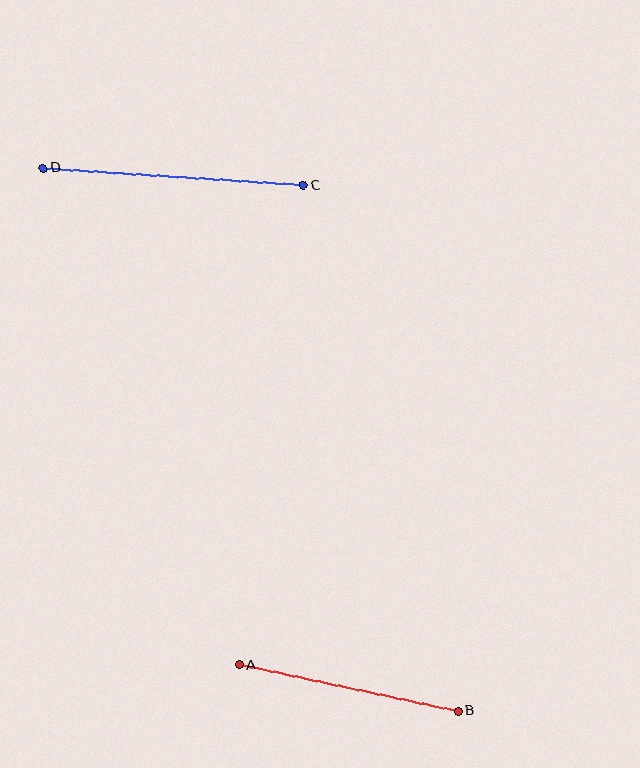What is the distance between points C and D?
The distance is approximately 260 pixels.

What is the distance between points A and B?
The distance is approximately 223 pixels.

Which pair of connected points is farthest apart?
Points C and D are farthest apart.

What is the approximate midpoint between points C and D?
The midpoint is at approximately (173, 177) pixels.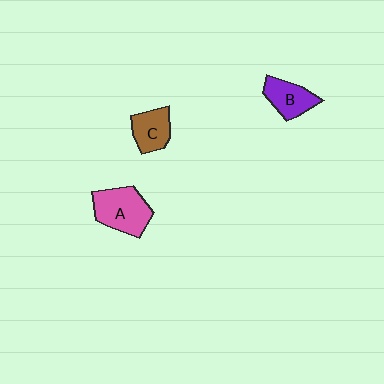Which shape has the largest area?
Shape A (pink).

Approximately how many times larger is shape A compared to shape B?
Approximately 1.5 times.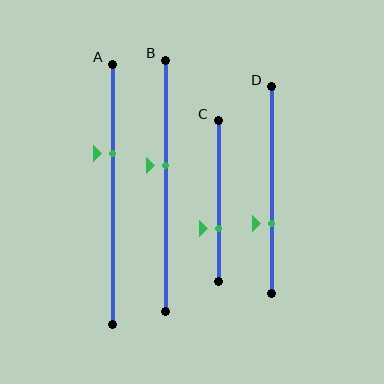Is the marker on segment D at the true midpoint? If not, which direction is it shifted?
No, the marker on segment D is shifted downward by about 16% of the segment length.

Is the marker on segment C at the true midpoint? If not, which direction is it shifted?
No, the marker on segment C is shifted downward by about 17% of the segment length.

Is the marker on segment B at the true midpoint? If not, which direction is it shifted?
No, the marker on segment B is shifted upward by about 8% of the segment length.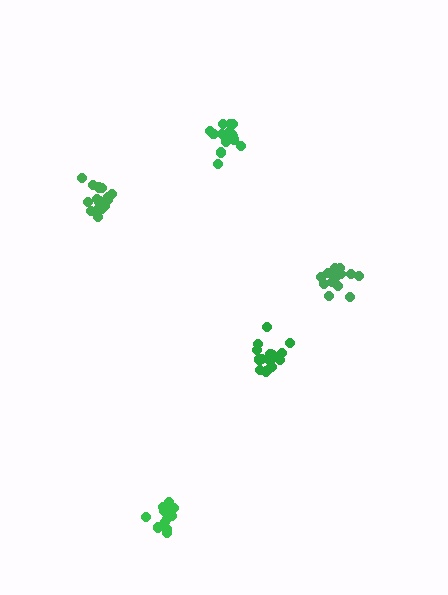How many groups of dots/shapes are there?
There are 5 groups.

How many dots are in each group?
Group 1: 15 dots, Group 2: 16 dots, Group 3: 16 dots, Group 4: 14 dots, Group 5: 17 dots (78 total).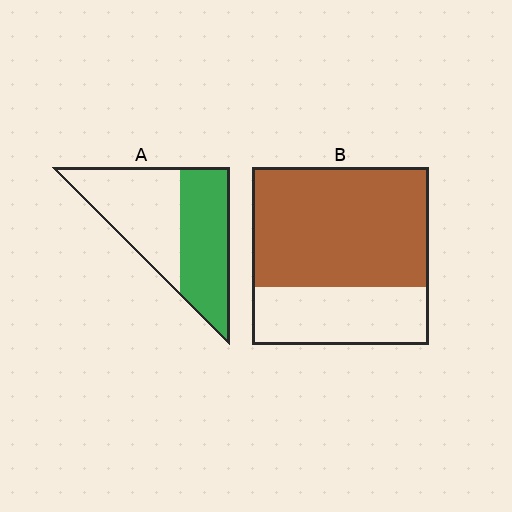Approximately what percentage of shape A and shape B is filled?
A is approximately 50% and B is approximately 65%.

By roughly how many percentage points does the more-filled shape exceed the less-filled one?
By roughly 20 percentage points (B over A).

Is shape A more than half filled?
Roughly half.